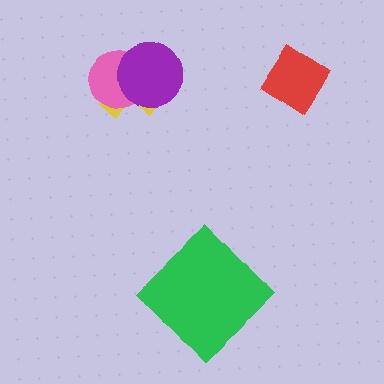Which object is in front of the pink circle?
The purple circle is in front of the pink circle.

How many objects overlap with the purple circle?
2 objects overlap with the purple circle.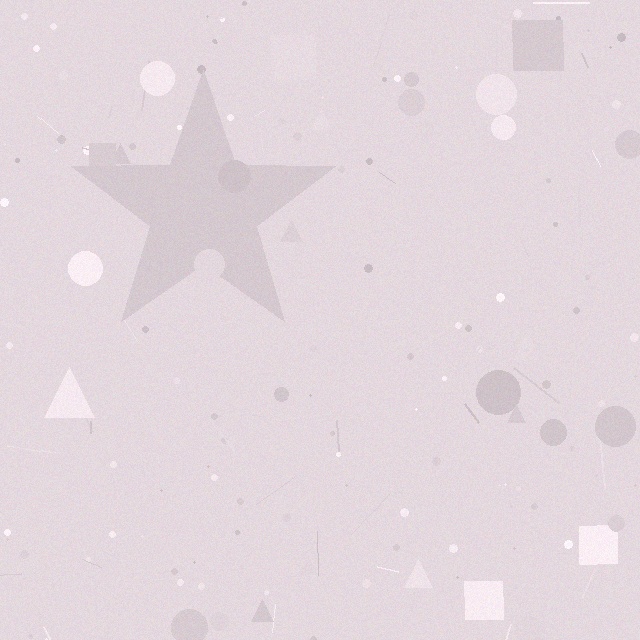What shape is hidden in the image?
A star is hidden in the image.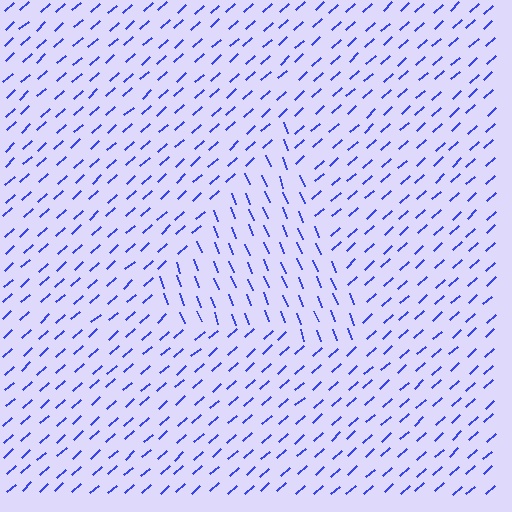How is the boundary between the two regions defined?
The boundary is defined purely by a change in line orientation (approximately 69 degrees difference). All lines are the same color and thickness.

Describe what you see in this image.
The image is filled with small blue line segments. A triangle region in the image has lines oriented differently from the surrounding lines, creating a visible texture boundary.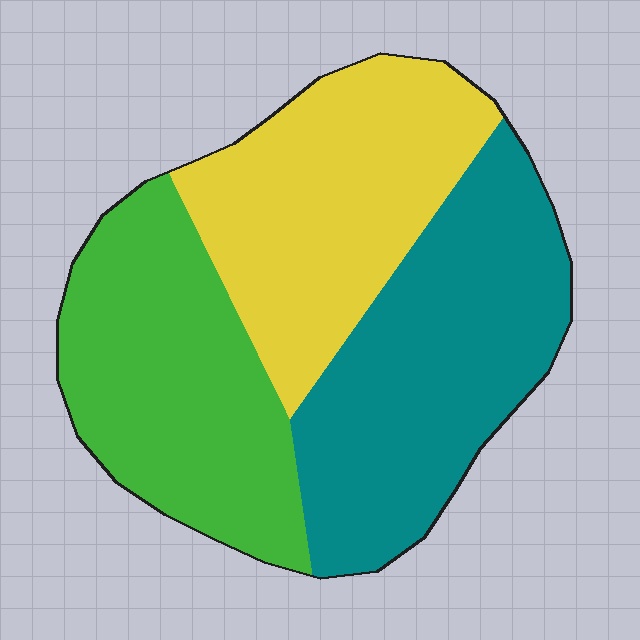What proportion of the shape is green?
Green covers about 30% of the shape.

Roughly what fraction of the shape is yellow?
Yellow takes up about one third (1/3) of the shape.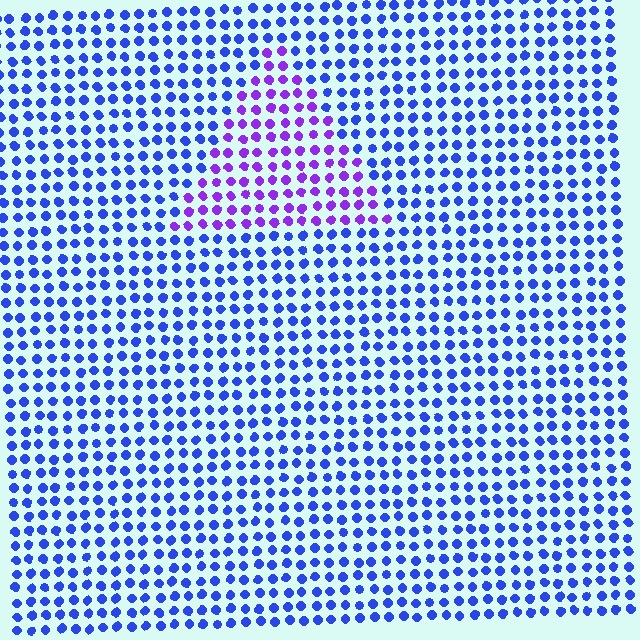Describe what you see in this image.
The image is filled with small blue elements in a uniform arrangement. A triangle-shaped region is visible where the elements are tinted to a slightly different hue, forming a subtle color boundary.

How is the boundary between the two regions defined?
The boundary is defined purely by a slight shift in hue (about 43 degrees). Spacing, size, and orientation are identical on both sides.